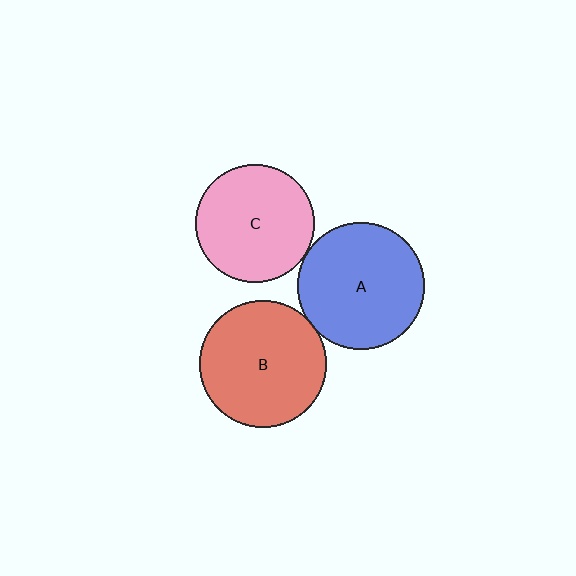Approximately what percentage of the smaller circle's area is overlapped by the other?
Approximately 5%.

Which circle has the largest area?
Circle A (blue).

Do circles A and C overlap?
Yes.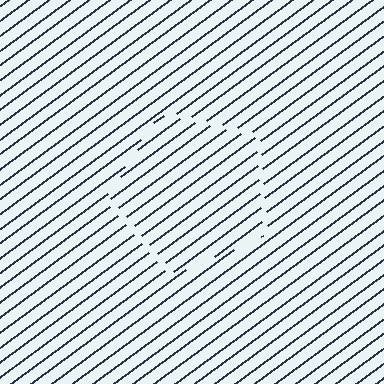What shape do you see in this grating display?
An illusory pentagon. The interior of the shape contains the same grating, shifted by half a period — the contour is defined by the phase discontinuity where line-ends from the inner and outer gratings abut.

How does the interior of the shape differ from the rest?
The interior of the shape contains the same grating, shifted by half a period — the contour is defined by the phase discontinuity where line-ends from the inner and outer gratings abut.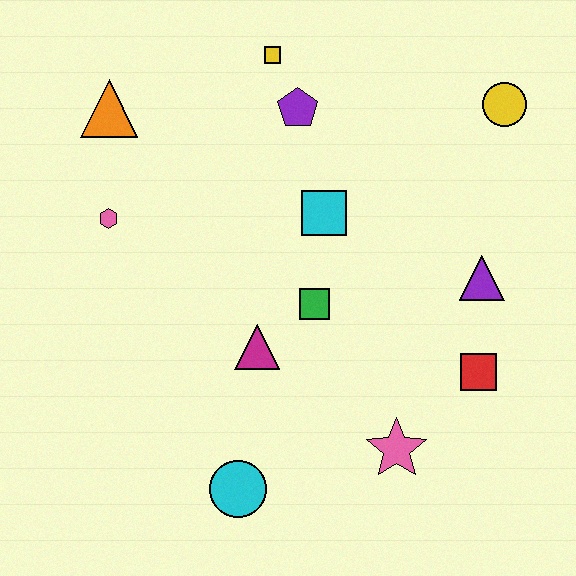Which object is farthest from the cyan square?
The cyan circle is farthest from the cyan square.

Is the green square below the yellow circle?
Yes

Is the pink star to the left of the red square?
Yes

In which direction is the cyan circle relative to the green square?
The cyan circle is below the green square.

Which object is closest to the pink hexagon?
The orange triangle is closest to the pink hexagon.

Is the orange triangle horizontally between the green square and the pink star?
No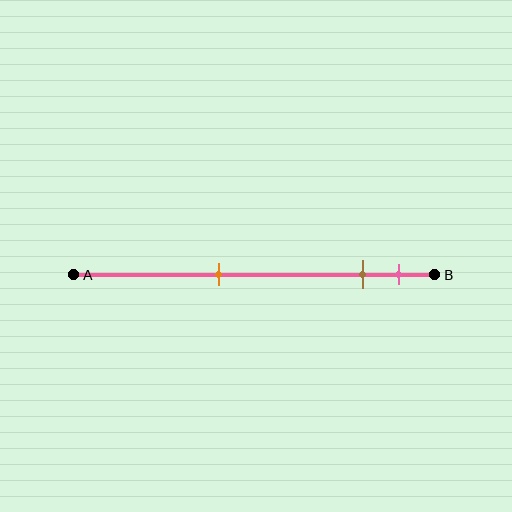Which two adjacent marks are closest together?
The brown and pink marks are the closest adjacent pair.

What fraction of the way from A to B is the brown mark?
The brown mark is approximately 80% (0.8) of the way from A to B.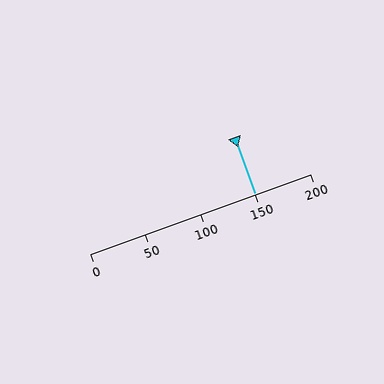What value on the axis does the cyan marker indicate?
The marker indicates approximately 150.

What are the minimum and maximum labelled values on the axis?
The axis runs from 0 to 200.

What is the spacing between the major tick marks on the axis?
The major ticks are spaced 50 apart.